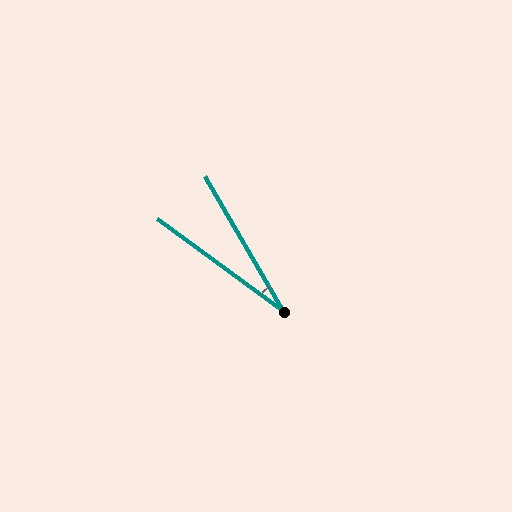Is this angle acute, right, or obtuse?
It is acute.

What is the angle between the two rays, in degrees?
Approximately 24 degrees.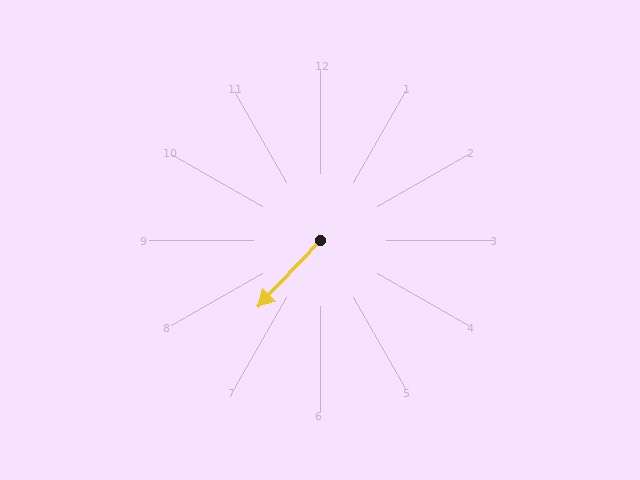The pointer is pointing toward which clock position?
Roughly 7 o'clock.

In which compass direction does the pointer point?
Southwest.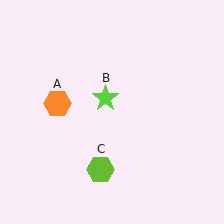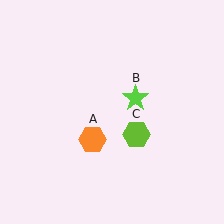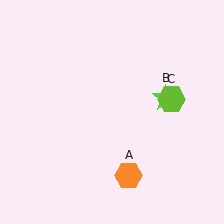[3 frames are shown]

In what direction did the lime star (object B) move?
The lime star (object B) moved right.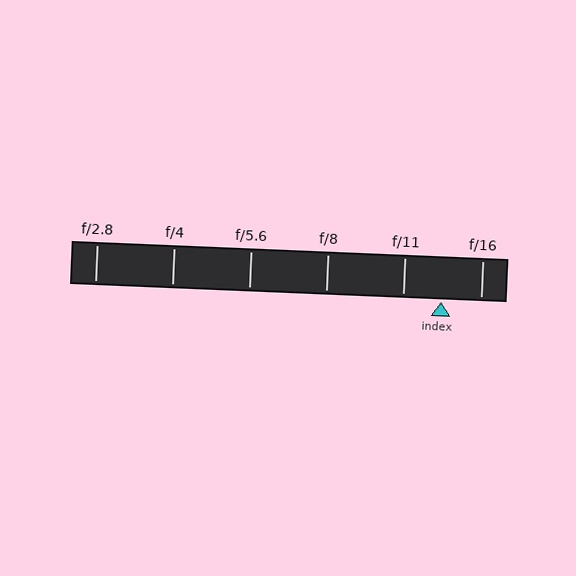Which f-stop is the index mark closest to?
The index mark is closest to f/11.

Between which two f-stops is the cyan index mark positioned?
The index mark is between f/11 and f/16.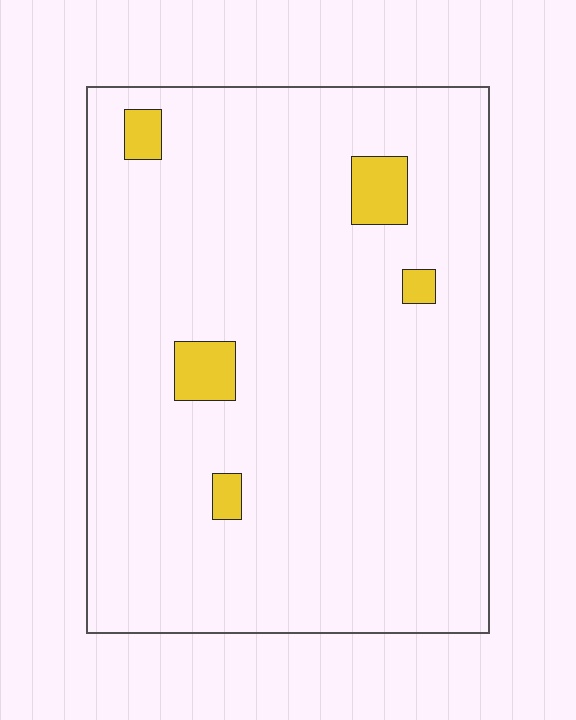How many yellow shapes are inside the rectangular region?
5.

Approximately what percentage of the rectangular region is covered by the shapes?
Approximately 5%.